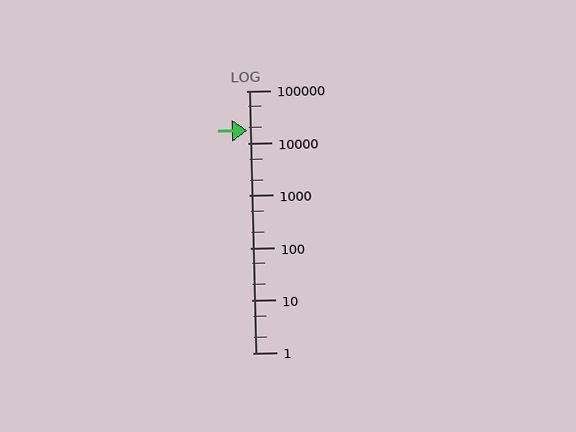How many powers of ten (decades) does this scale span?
The scale spans 5 decades, from 1 to 100000.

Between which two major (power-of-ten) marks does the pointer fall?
The pointer is between 10000 and 100000.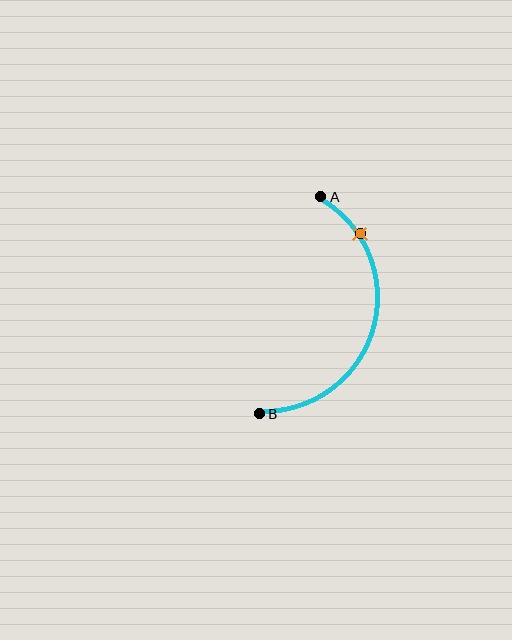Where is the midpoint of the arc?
The arc midpoint is the point on the curve farthest from the straight line joining A and B. It sits to the right of that line.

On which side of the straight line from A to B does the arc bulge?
The arc bulges to the right of the straight line connecting A and B.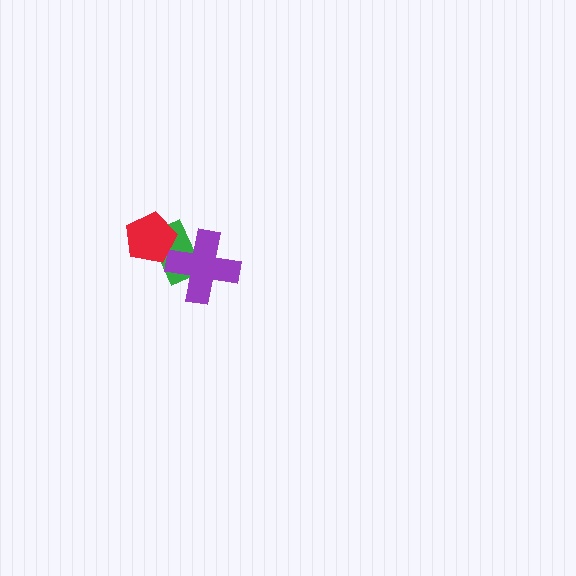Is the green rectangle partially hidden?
Yes, it is partially covered by another shape.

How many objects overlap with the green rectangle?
2 objects overlap with the green rectangle.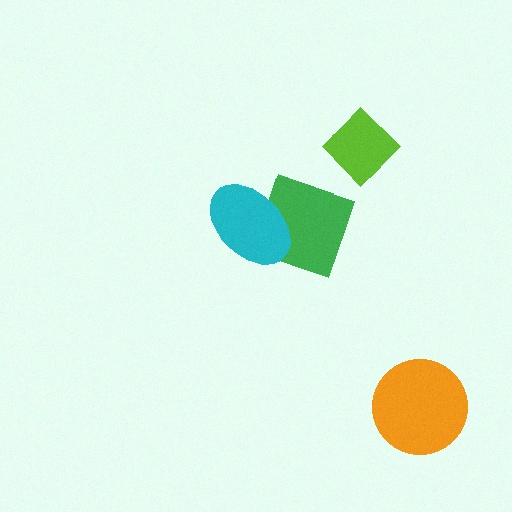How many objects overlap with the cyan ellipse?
1 object overlaps with the cyan ellipse.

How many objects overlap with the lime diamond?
0 objects overlap with the lime diamond.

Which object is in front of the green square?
The cyan ellipse is in front of the green square.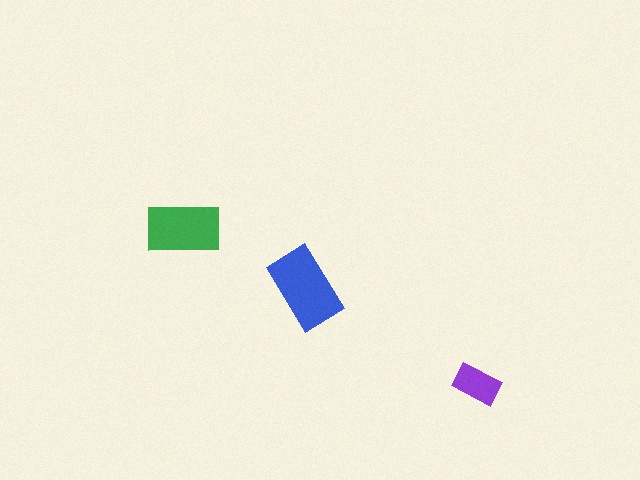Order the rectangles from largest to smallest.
the blue one, the green one, the purple one.